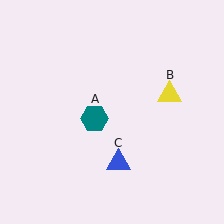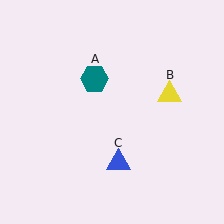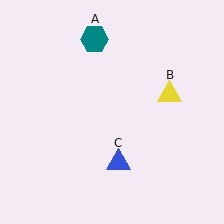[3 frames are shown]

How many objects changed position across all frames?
1 object changed position: teal hexagon (object A).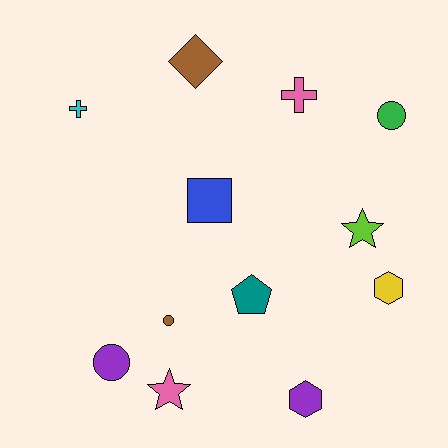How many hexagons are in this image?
There are 2 hexagons.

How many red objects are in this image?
There are no red objects.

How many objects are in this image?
There are 12 objects.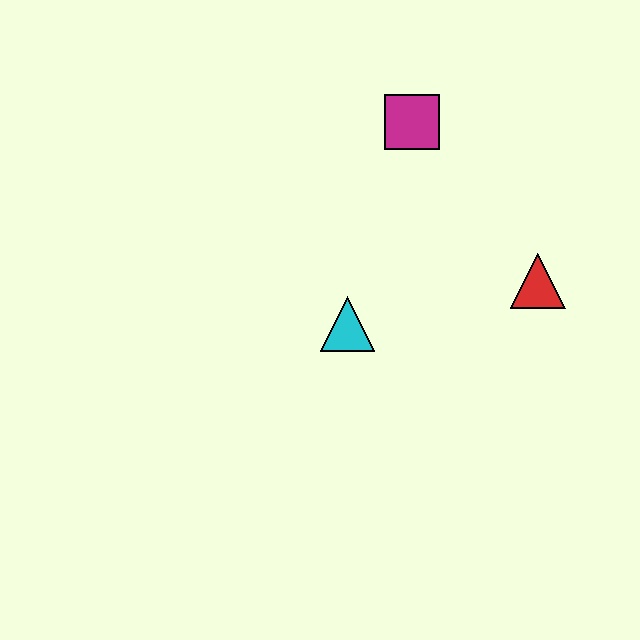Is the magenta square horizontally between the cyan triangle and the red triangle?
Yes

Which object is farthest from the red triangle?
The magenta square is farthest from the red triangle.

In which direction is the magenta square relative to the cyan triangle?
The magenta square is above the cyan triangle.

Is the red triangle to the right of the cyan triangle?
Yes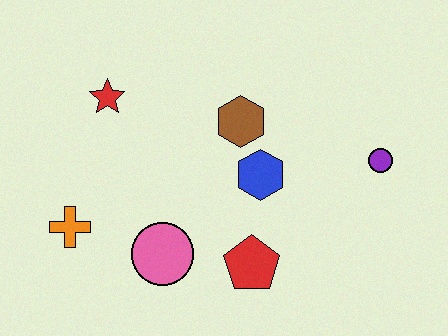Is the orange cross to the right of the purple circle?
No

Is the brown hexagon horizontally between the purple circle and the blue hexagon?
No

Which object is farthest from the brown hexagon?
The orange cross is farthest from the brown hexagon.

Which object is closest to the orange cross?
The pink circle is closest to the orange cross.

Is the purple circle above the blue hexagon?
Yes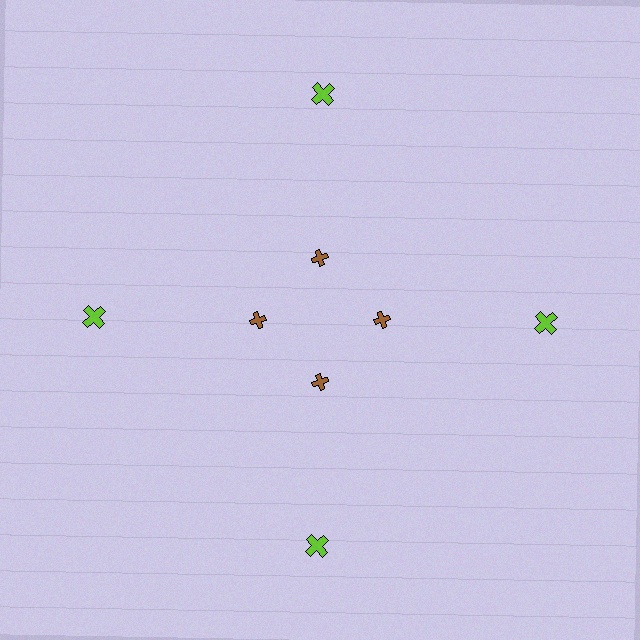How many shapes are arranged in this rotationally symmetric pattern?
There are 8 shapes, arranged in 4 groups of 2.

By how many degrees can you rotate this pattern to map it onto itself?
The pattern maps onto itself every 90 degrees of rotation.